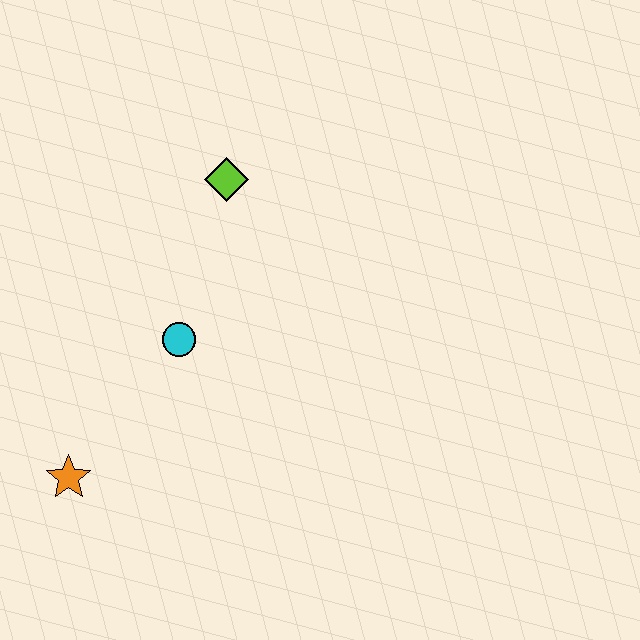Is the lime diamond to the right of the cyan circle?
Yes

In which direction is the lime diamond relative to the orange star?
The lime diamond is above the orange star.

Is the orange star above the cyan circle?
No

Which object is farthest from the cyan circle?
The orange star is farthest from the cyan circle.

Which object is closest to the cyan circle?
The lime diamond is closest to the cyan circle.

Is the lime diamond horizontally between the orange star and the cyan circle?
No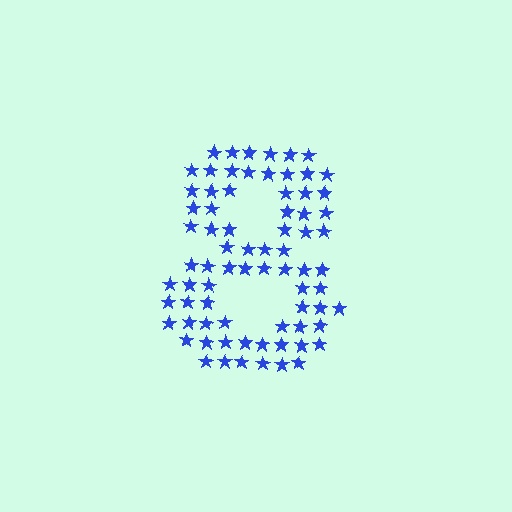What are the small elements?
The small elements are stars.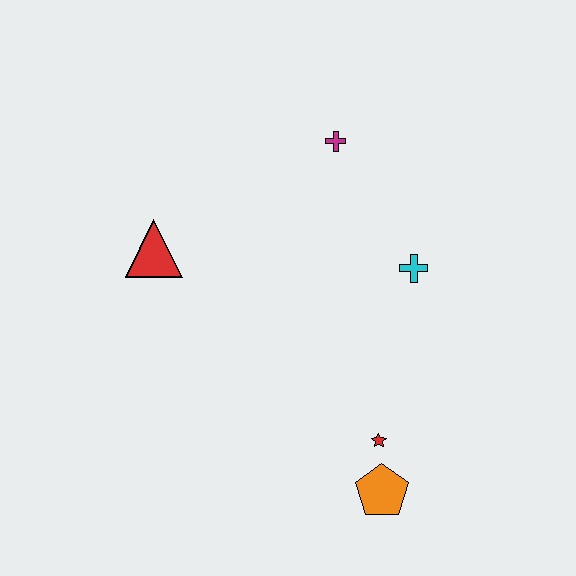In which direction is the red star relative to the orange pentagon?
The red star is above the orange pentagon.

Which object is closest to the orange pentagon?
The red star is closest to the orange pentagon.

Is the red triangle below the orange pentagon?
No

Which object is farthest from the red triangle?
The orange pentagon is farthest from the red triangle.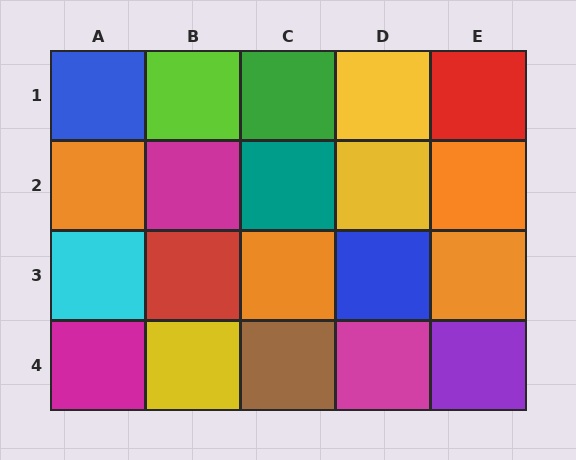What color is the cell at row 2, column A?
Orange.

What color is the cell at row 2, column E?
Orange.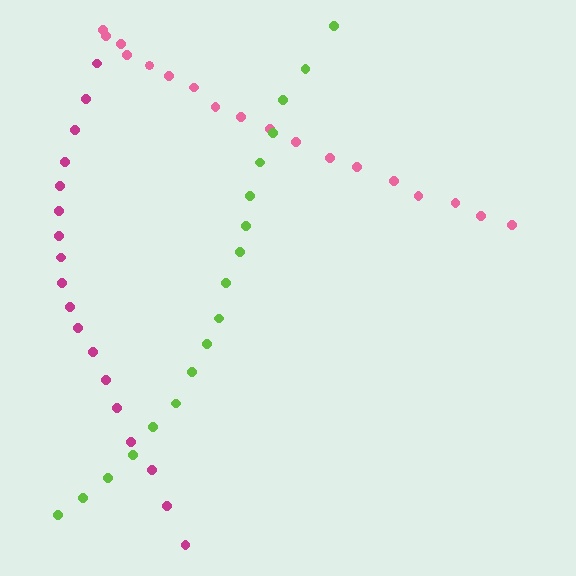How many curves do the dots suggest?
There are 3 distinct paths.